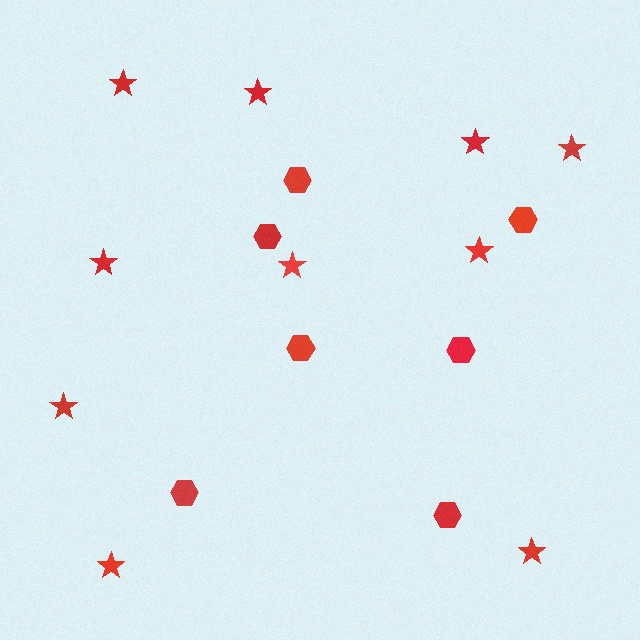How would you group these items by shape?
There are 2 groups: one group of hexagons (7) and one group of stars (10).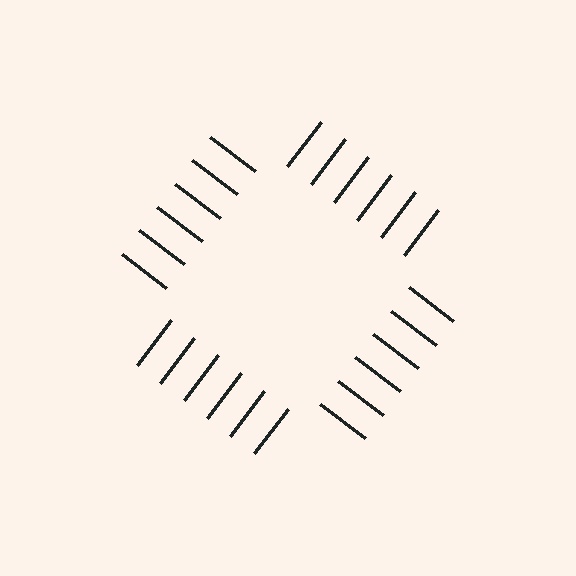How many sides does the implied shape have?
4 sides — the line-ends trace a square.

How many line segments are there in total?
24 — 6 along each of the 4 edges.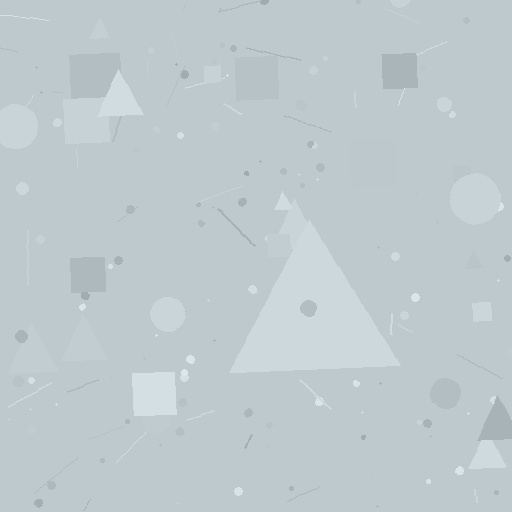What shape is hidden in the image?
A triangle is hidden in the image.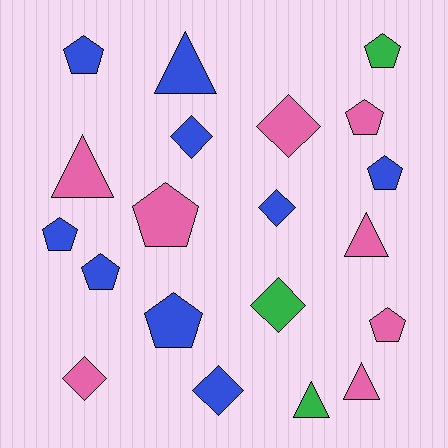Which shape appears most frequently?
Pentagon, with 9 objects.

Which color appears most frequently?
Blue, with 9 objects.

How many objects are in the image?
There are 20 objects.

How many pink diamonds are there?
There are 2 pink diamonds.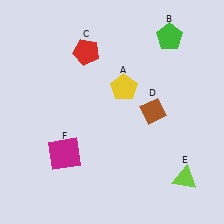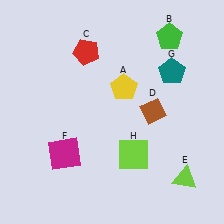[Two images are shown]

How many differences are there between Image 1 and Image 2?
There are 2 differences between the two images.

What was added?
A teal pentagon (G), a lime square (H) were added in Image 2.